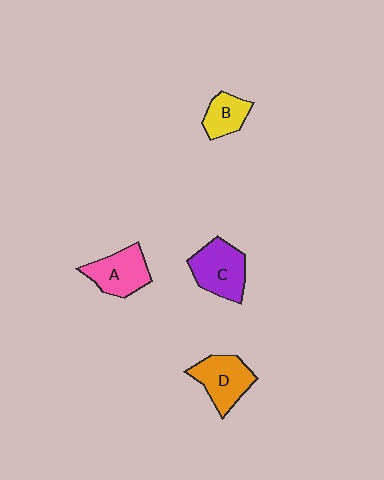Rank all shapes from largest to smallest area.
From largest to smallest: C (purple), D (orange), A (pink), B (yellow).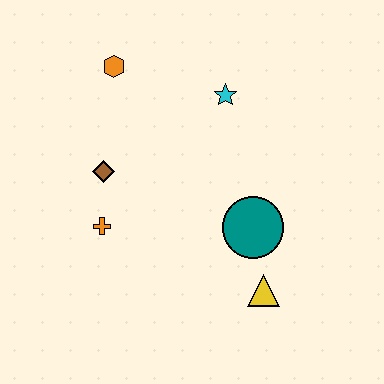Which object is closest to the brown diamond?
The orange cross is closest to the brown diamond.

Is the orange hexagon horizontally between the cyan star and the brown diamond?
Yes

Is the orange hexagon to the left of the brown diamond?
No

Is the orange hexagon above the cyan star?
Yes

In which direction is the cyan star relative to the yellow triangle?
The cyan star is above the yellow triangle.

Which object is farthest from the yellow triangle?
The orange hexagon is farthest from the yellow triangle.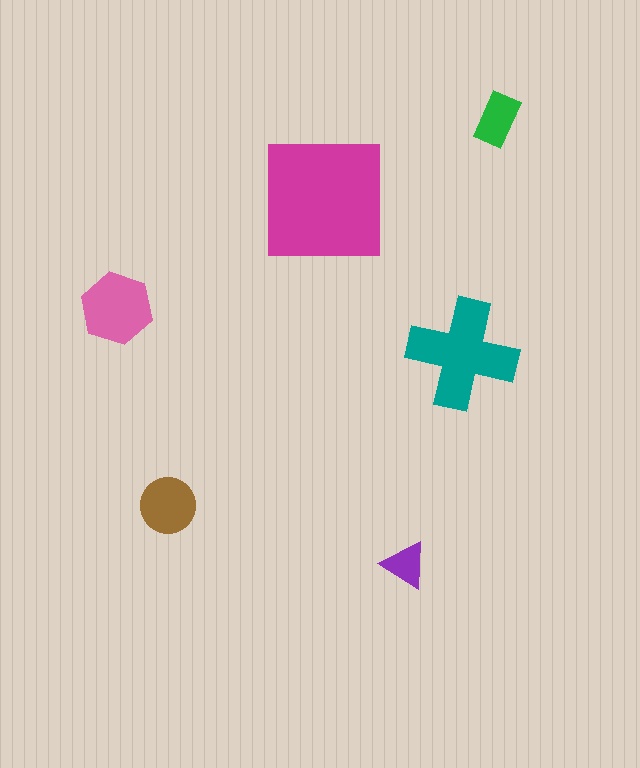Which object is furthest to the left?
The pink hexagon is leftmost.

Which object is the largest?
The magenta square.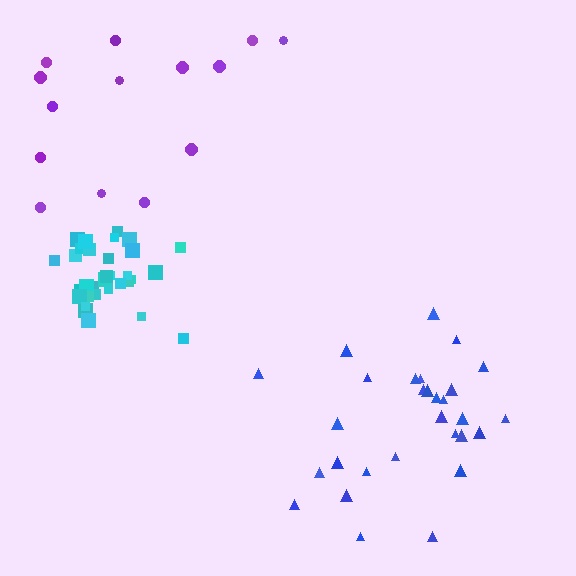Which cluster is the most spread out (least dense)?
Purple.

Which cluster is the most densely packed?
Cyan.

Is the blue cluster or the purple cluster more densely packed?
Blue.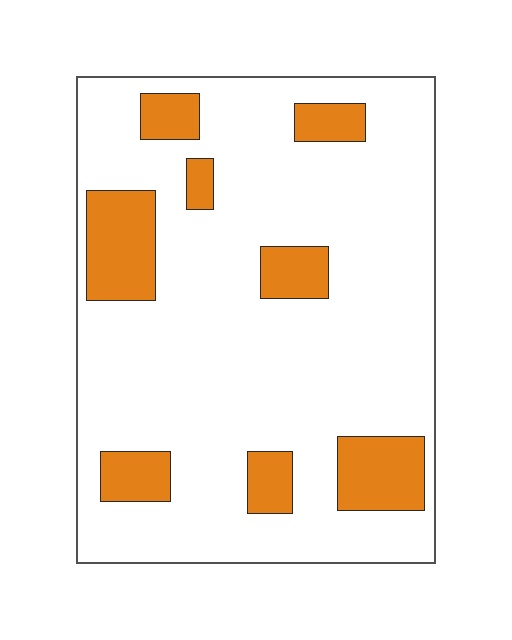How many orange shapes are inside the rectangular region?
8.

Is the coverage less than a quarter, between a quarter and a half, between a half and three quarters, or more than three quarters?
Less than a quarter.